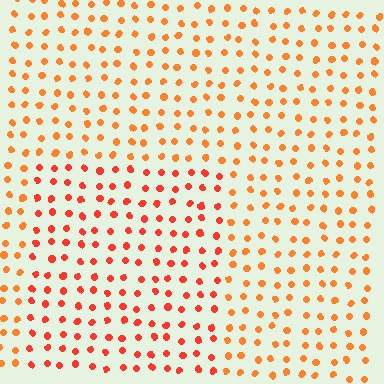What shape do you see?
I see a rectangle.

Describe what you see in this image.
The image is filled with small orange elements in a uniform arrangement. A rectangle-shaped region is visible where the elements are tinted to a slightly different hue, forming a subtle color boundary.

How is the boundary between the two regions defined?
The boundary is defined purely by a slight shift in hue (about 22 degrees). Spacing, size, and orientation are identical on both sides.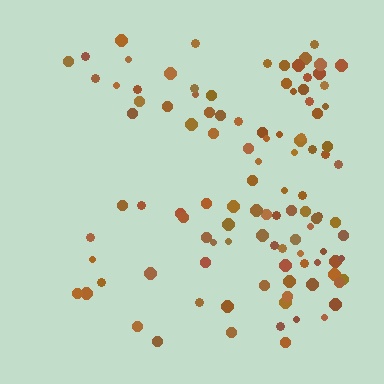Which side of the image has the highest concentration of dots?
The right.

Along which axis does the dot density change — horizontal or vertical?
Horizontal.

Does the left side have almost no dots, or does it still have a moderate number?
Still a moderate number, just noticeably fewer than the right.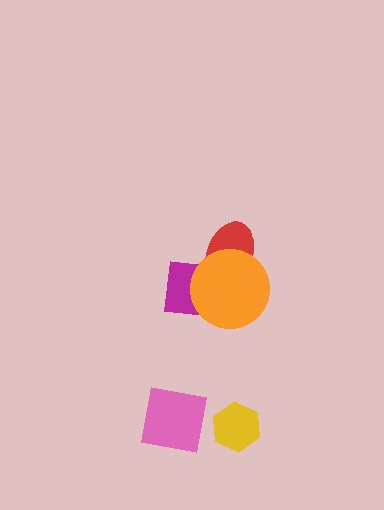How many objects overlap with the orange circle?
2 objects overlap with the orange circle.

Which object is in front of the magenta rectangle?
The orange circle is in front of the magenta rectangle.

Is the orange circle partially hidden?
No, no other shape covers it.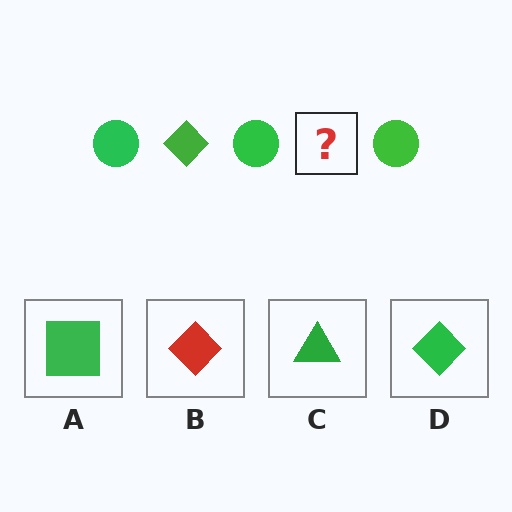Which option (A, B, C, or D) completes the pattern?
D.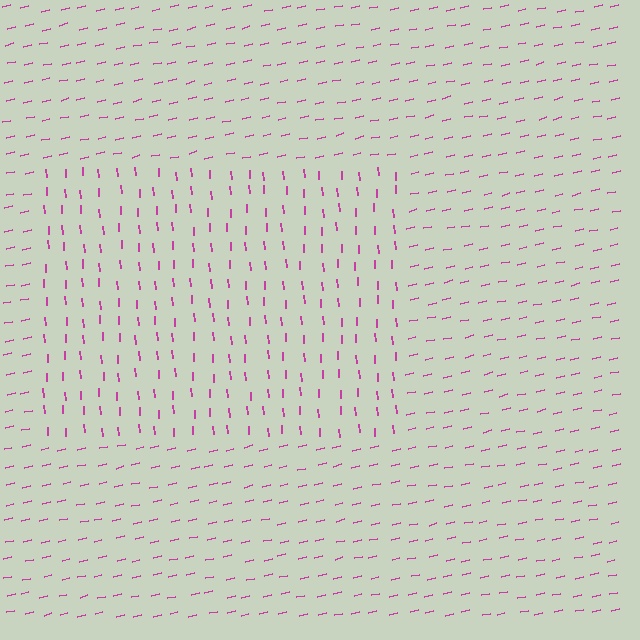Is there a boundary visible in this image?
Yes, there is a texture boundary formed by a change in line orientation.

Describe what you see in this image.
The image is filled with small magenta line segments. A rectangle region in the image has lines oriented differently from the surrounding lines, creating a visible texture boundary.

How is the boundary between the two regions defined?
The boundary is defined purely by a change in line orientation (approximately 81 degrees difference). All lines are the same color and thickness.